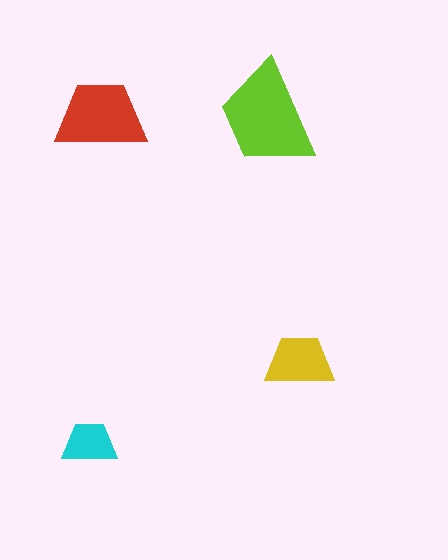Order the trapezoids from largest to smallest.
the lime one, the red one, the yellow one, the cyan one.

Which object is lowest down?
The cyan trapezoid is bottommost.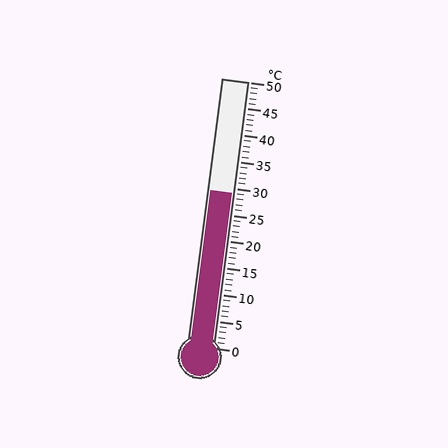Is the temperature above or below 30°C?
The temperature is below 30°C.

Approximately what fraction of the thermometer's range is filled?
The thermometer is filled to approximately 60% of its range.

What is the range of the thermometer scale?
The thermometer scale ranges from 0°C to 50°C.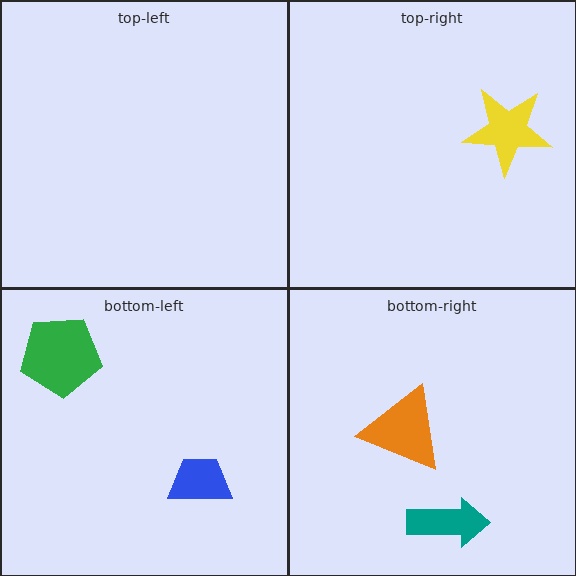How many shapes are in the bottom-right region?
2.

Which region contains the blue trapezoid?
The bottom-left region.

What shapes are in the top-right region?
The yellow star.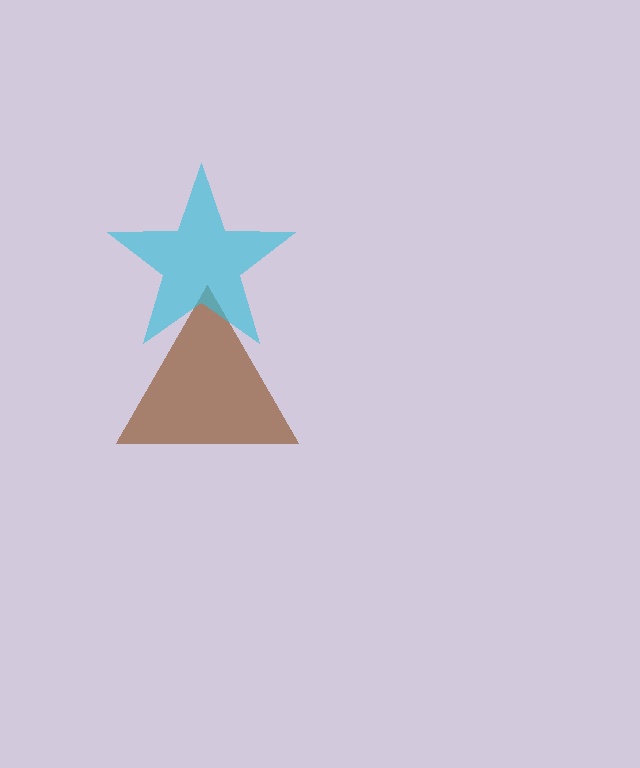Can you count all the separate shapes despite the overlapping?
Yes, there are 2 separate shapes.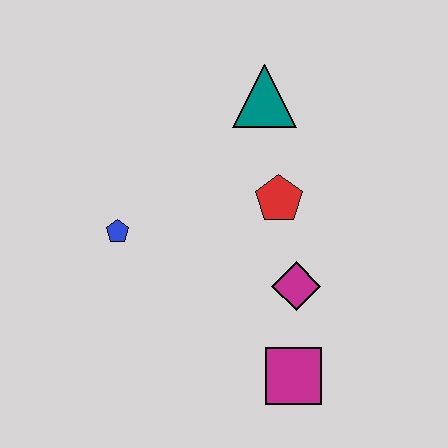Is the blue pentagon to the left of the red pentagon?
Yes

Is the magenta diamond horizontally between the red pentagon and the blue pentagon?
No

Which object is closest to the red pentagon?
The magenta diamond is closest to the red pentagon.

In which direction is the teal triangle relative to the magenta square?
The teal triangle is above the magenta square.